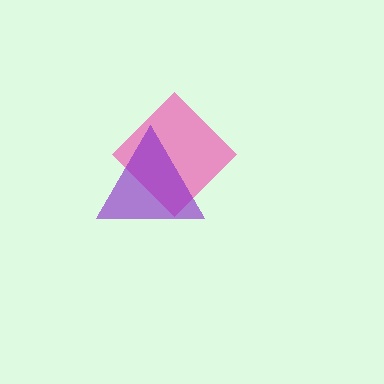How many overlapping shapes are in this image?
There are 2 overlapping shapes in the image.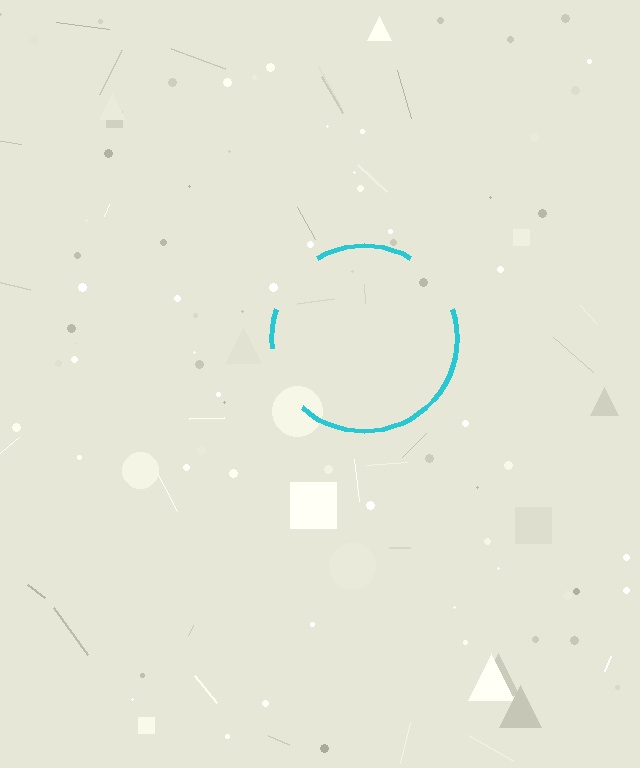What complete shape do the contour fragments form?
The contour fragments form a circle.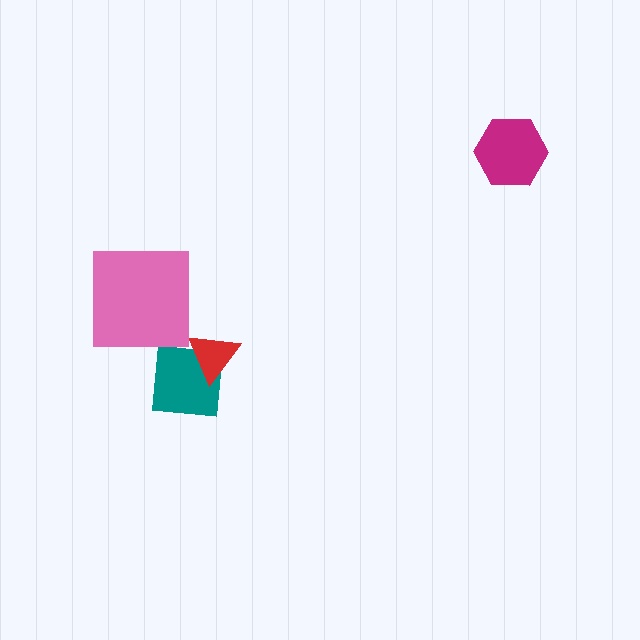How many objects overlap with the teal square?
1 object overlaps with the teal square.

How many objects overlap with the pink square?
0 objects overlap with the pink square.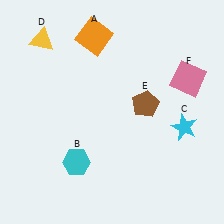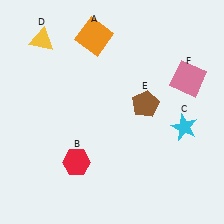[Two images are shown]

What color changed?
The hexagon (B) changed from cyan in Image 1 to red in Image 2.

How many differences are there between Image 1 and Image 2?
There is 1 difference between the two images.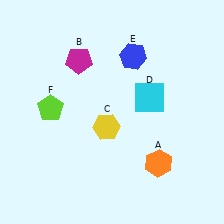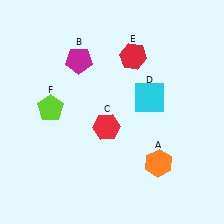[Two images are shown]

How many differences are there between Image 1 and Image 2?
There are 2 differences between the two images.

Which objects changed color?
C changed from yellow to red. E changed from blue to red.